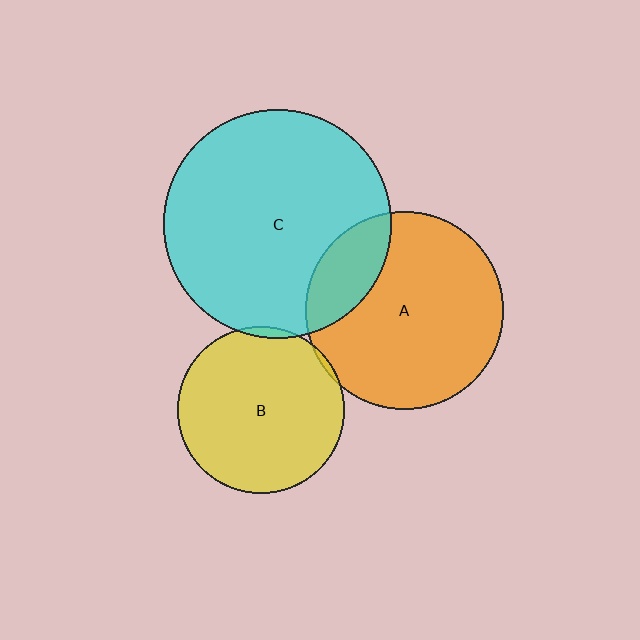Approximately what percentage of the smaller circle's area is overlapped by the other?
Approximately 20%.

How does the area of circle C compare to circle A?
Approximately 1.3 times.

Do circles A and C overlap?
Yes.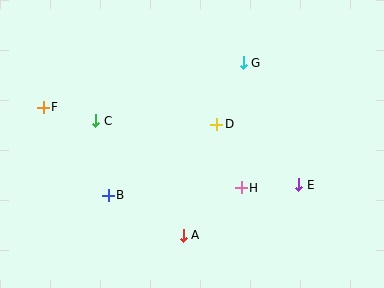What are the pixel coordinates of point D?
Point D is at (217, 124).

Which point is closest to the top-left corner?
Point F is closest to the top-left corner.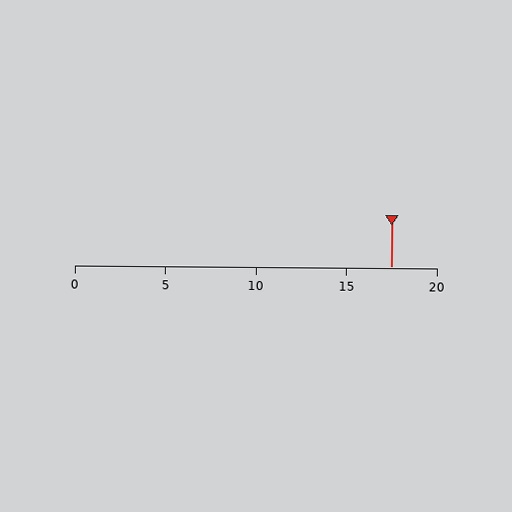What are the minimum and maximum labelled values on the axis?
The axis runs from 0 to 20.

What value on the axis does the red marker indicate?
The marker indicates approximately 17.5.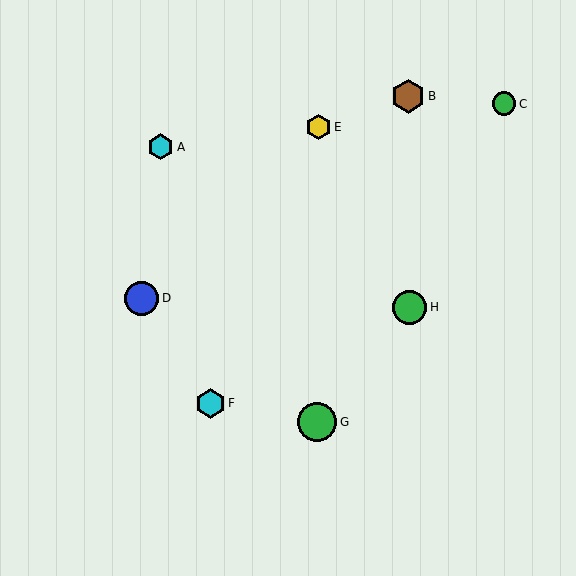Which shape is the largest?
The green circle (labeled G) is the largest.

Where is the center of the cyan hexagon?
The center of the cyan hexagon is at (161, 147).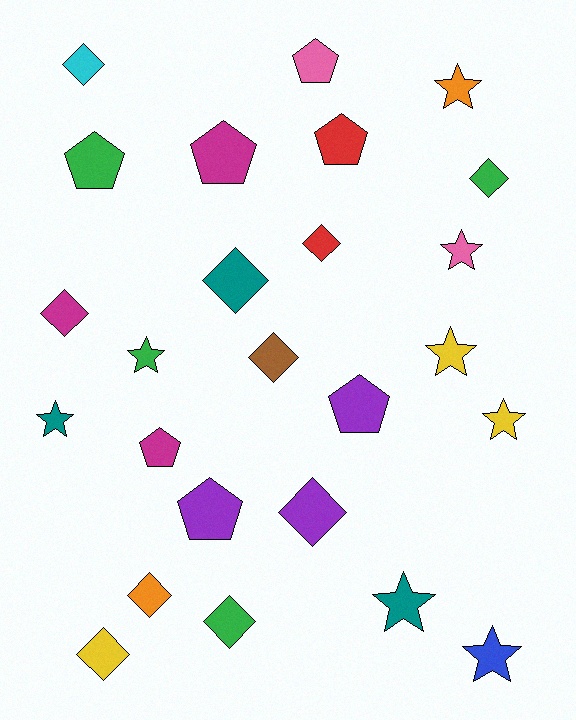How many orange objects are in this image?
There are 2 orange objects.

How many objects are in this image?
There are 25 objects.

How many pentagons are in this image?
There are 7 pentagons.